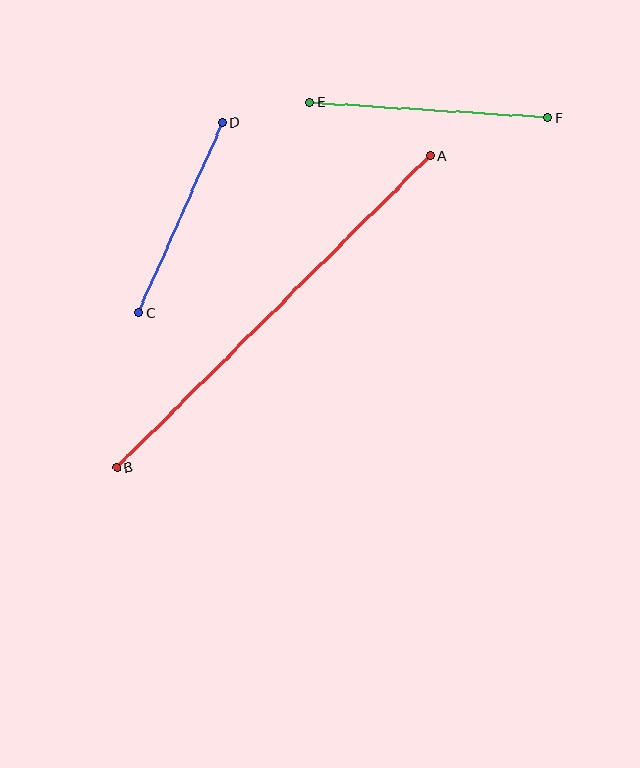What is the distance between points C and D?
The distance is approximately 208 pixels.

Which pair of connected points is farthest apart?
Points A and B are farthest apart.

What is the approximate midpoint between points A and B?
The midpoint is at approximately (273, 312) pixels.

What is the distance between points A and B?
The distance is approximately 442 pixels.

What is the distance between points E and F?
The distance is approximately 239 pixels.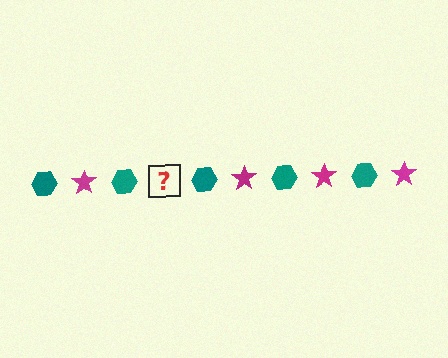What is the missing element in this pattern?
The missing element is a magenta star.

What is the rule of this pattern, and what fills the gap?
The rule is that the pattern alternates between teal hexagon and magenta star. The gap should be filled with a magenta star.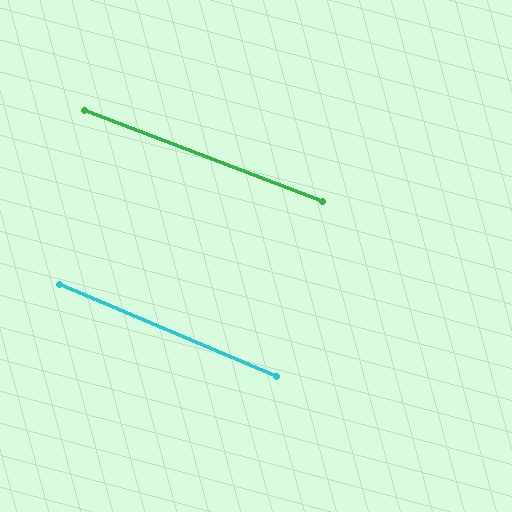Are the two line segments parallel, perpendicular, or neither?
Parallel — their directions differ by only 1.9°.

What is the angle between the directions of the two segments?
Approximately 2 degrees.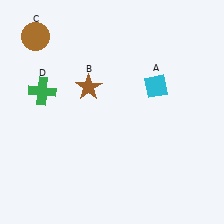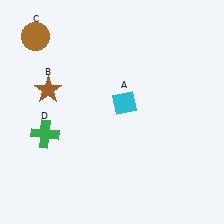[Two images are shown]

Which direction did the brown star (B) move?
The brown star (B) moved left.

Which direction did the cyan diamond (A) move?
The cyan diamond (A) moved left.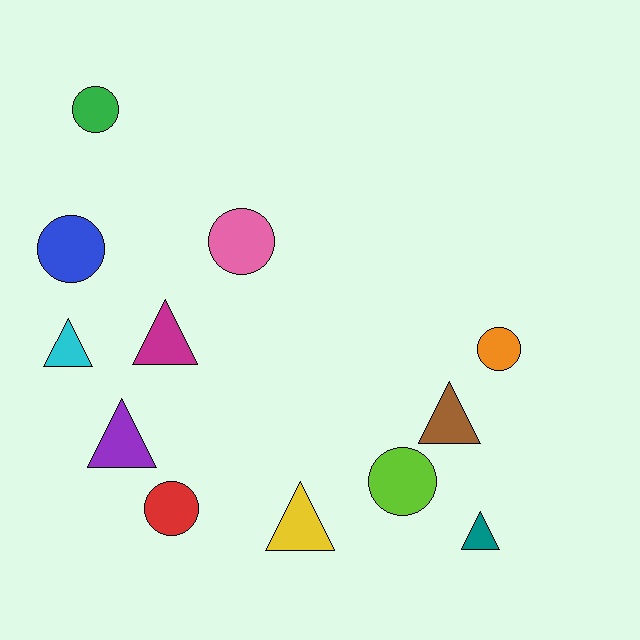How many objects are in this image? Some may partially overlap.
There are 12 objects.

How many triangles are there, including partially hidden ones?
There are 6 triangles.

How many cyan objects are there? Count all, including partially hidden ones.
There is 1 cyan object.